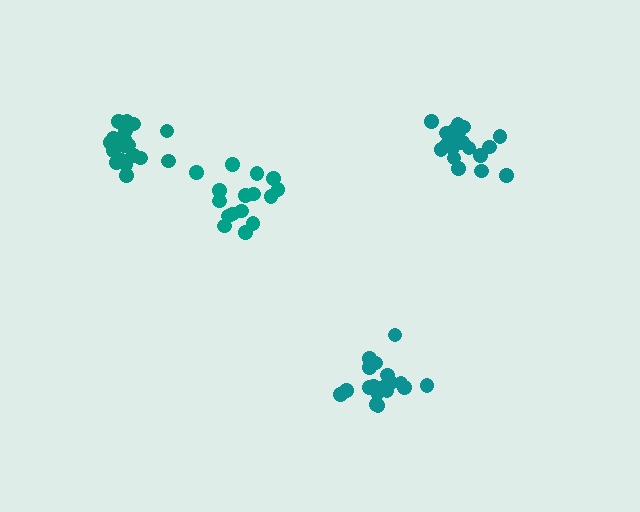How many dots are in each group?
Group 1: 16 dots, Group 2: 21 dots, Group 3: 20 dots, Group 4: 21 dots (78 total).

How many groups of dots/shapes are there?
There are 4 groups.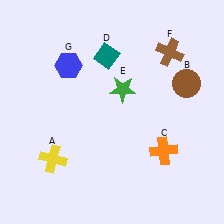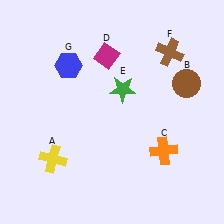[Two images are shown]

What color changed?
The diamond (D) changed from teal in Image 1 to magenta in Image 2.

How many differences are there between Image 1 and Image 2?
There is 1 difference between the two images.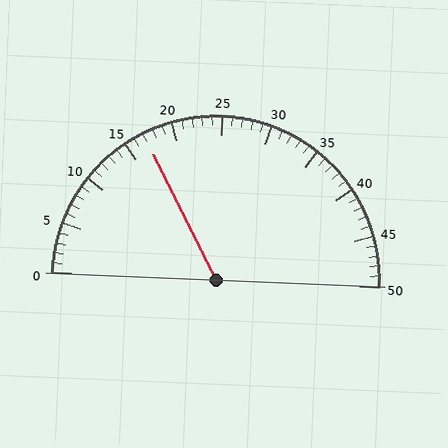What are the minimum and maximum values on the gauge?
The gauge ranges from 0 to 50.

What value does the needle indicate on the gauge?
The needle indicates approximately 17.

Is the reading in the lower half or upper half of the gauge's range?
The reading is in the lower half of the range (0 to 50).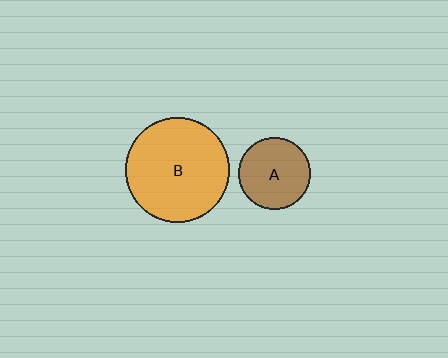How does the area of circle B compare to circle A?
Approximately 2.1 times.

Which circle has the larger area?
Circle B (orange).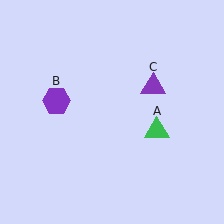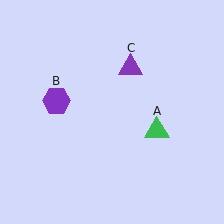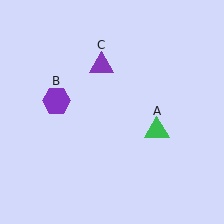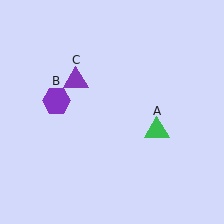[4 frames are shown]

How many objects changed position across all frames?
1 object changed position: purple triangle (object C).